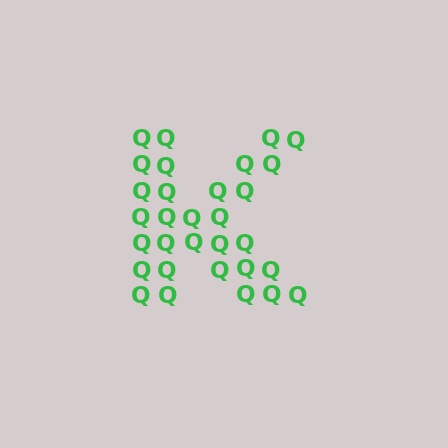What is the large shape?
The large shape is the letter K.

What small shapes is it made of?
It is made of small letter Q's.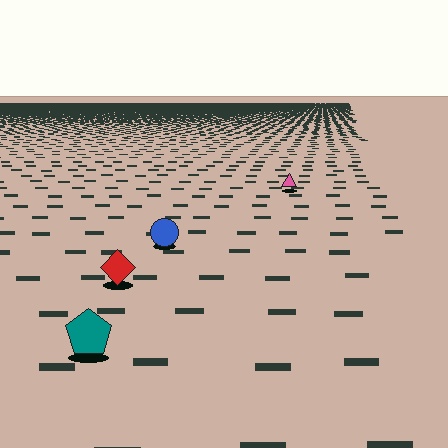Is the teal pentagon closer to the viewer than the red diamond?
Yes. The teal pentagon is closer — you can tell from the texture gradient: the ground texture is coarser near it.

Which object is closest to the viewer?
The teal pentagon is closest. The texture marks near it are larger and more spread out.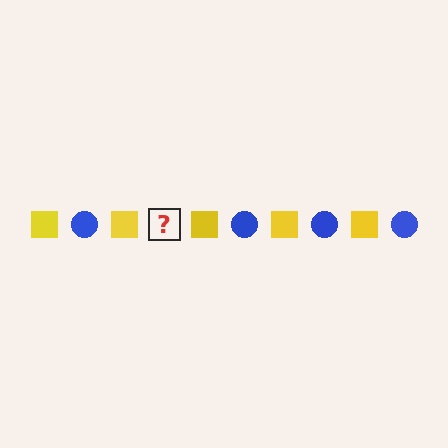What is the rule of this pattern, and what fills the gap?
The rule is that the pattern alternates between yellow square and blue circle. The gap should be filled with a blue circle.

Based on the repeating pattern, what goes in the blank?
The blank should be a blue circle.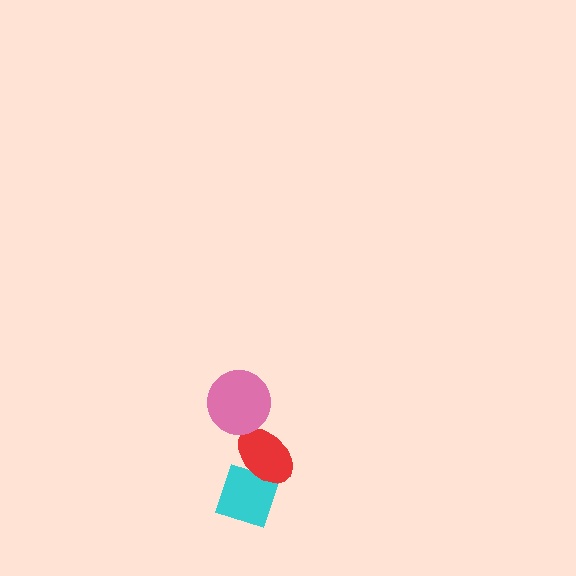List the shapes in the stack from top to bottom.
From top to bottom: the pink circle, the red ellipse, the cyan diamond.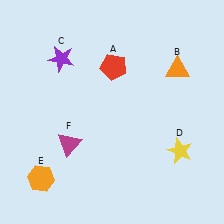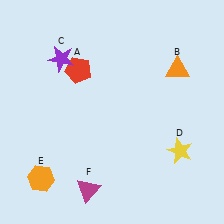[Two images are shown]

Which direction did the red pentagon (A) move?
The red pentagon (A) moved left.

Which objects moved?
The objects that moved are: the red pentagon (A), the magenta triangle (F).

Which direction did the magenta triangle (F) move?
The magenta triangle (F) moved down.